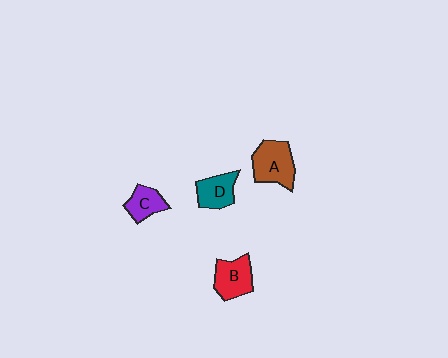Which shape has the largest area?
Shape A (brown).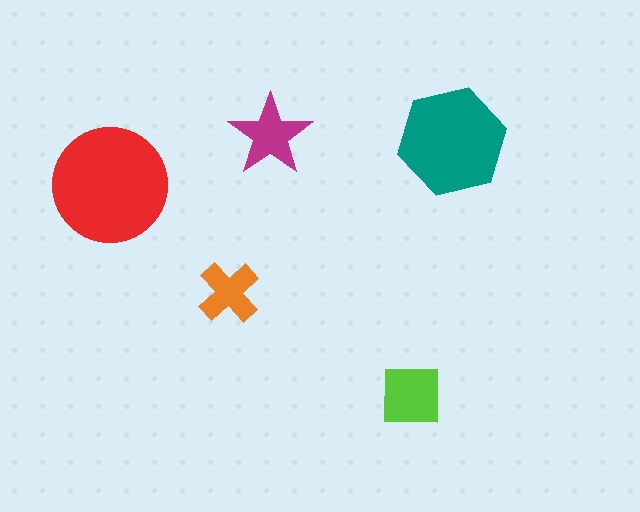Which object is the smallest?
The orange cross.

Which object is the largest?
The red circle.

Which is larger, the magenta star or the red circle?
The red circle.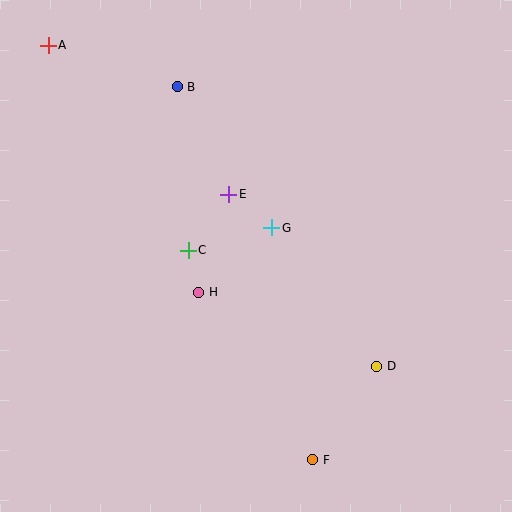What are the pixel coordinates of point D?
Point D is at (377, 366).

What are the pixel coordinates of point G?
Point G is at (272, 228).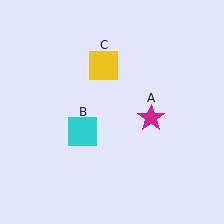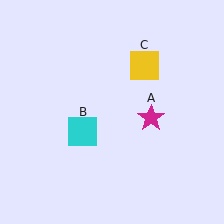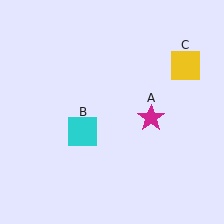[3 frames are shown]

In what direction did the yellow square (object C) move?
The yellow square (object C) moved right.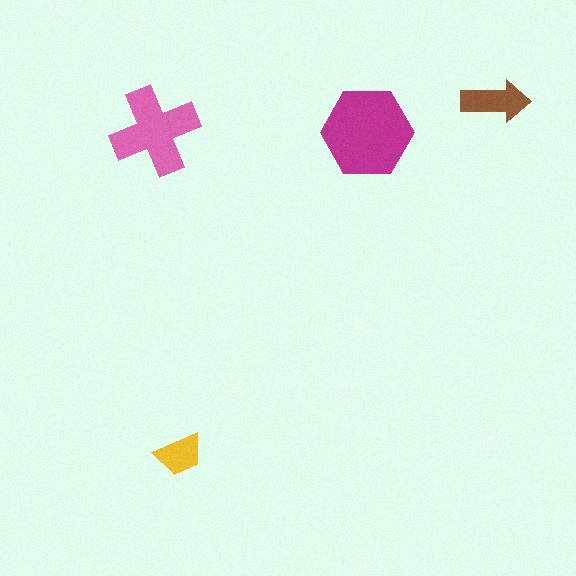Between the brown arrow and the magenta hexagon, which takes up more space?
The magenta hexagon.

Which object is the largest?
The magenta hexagon.